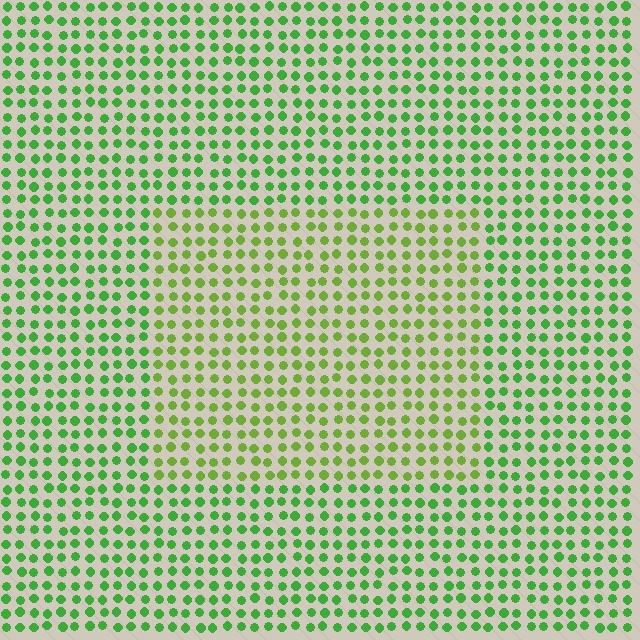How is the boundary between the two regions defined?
The boundary is defined purely by a slight shift in hue (about 26 degrees). Spacing, size, and orientation are identical on both sides.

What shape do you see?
I see a rectangle.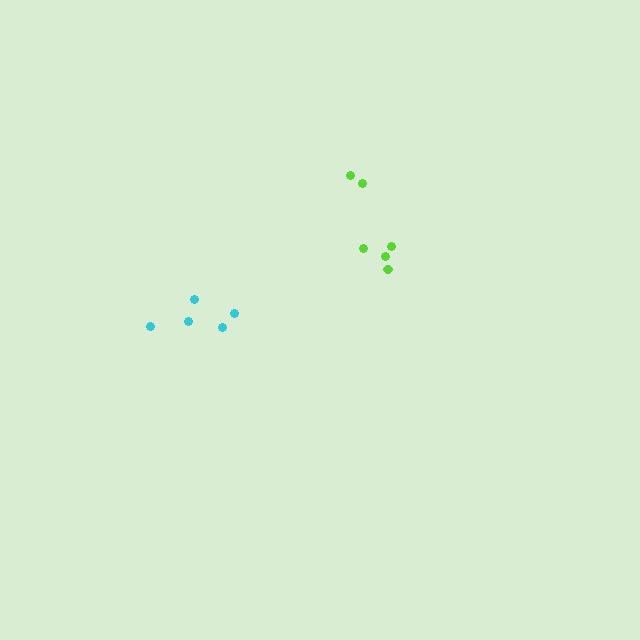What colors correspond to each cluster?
The clusters are colored: lime, cyan.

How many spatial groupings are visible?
There are 2 spatial groupings.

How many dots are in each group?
Group 1: 6 dots, Group 2: 5 dots (11 total).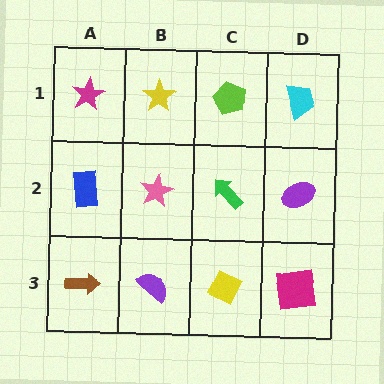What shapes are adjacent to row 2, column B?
A yellow star (row 1, column B), a purple semicircle (row 3, column B), a blue rectangle (row 2, column A), a green arrow (row 2, column C).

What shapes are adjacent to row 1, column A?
A blue rectangle (row 2, column A), a yellow star (row 1, column B).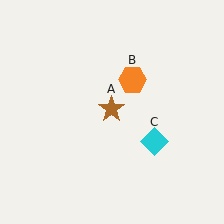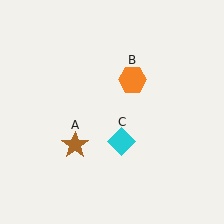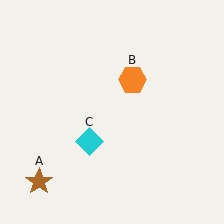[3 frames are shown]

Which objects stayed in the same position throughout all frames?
Orange hexagon (object B) remained stationary.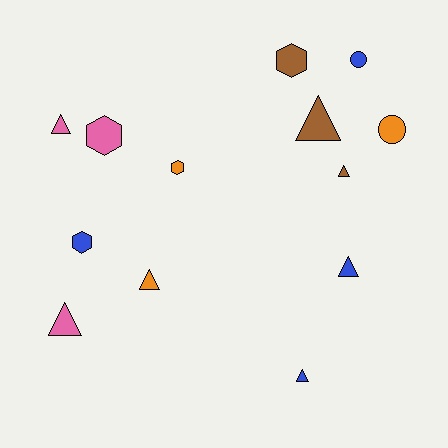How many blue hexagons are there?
There is 1 blue hexagon.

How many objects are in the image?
There are 13 objects.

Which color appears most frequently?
Blue, with 4 objects.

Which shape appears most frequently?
Triangle, with 7 objects.